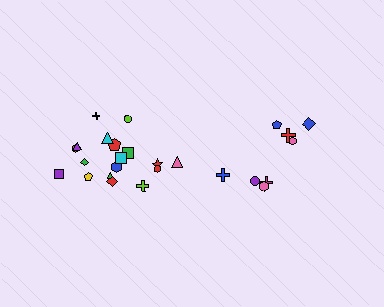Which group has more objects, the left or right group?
The left group.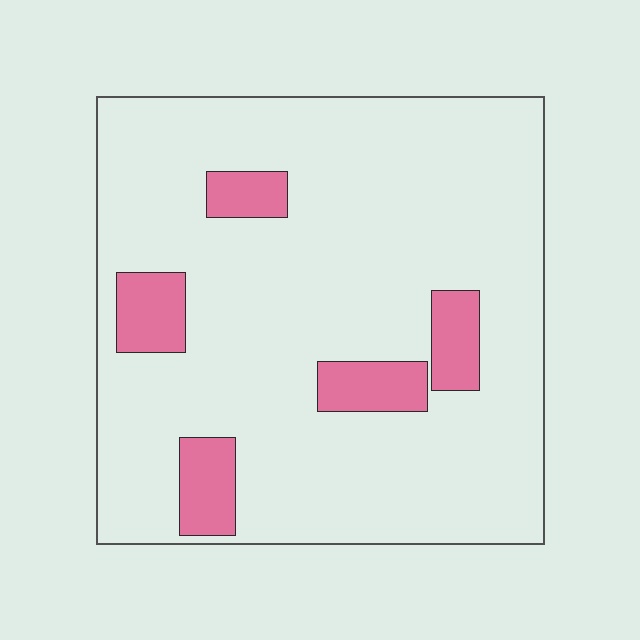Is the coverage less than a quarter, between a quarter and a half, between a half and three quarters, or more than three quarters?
Less than a quarter.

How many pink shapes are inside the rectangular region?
5.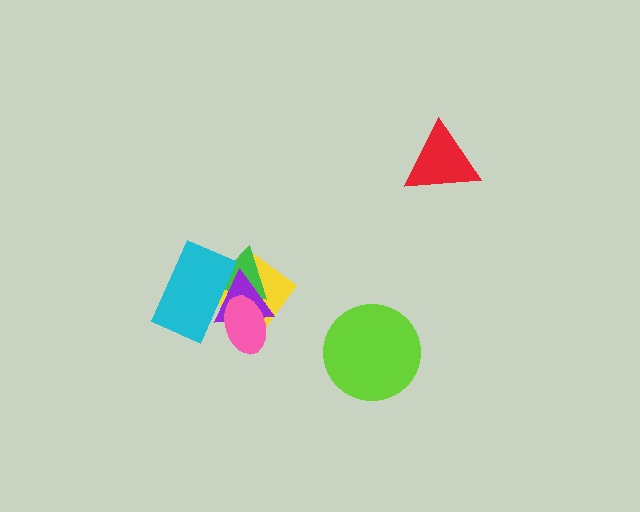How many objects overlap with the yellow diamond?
4 objects overlap with the yellow diamond.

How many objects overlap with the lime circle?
0 objects overlap with the lime circle.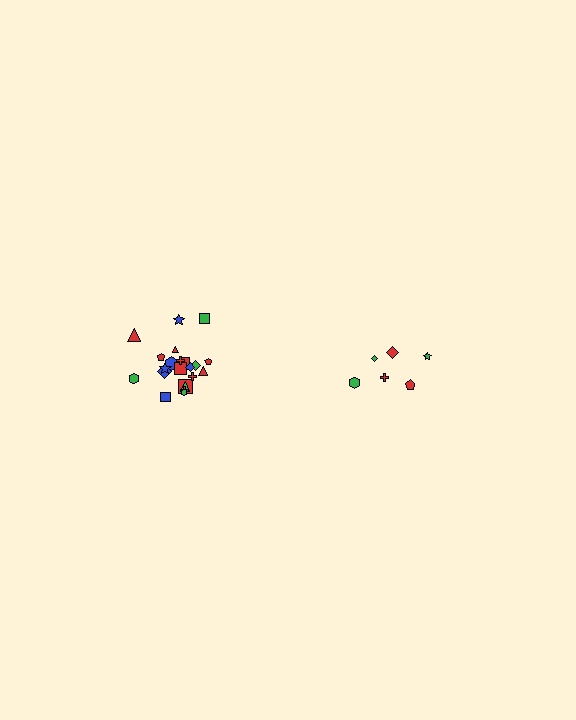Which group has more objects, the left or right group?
The left group.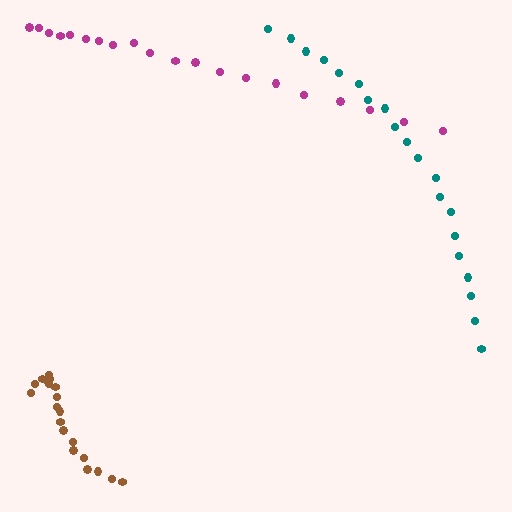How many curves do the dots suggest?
There are 3 distinct paths.